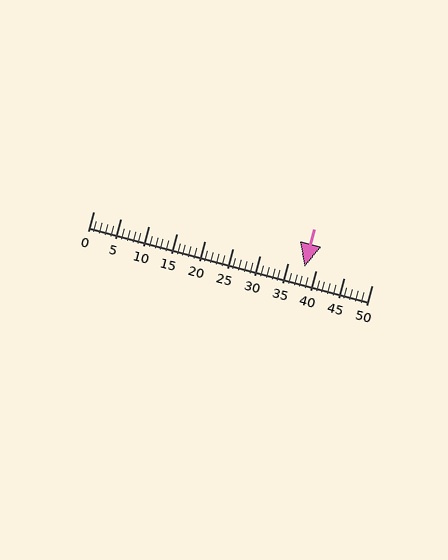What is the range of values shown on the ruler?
The ruler shows values from 0 to 50.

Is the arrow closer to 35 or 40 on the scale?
The arrow is closer to 40.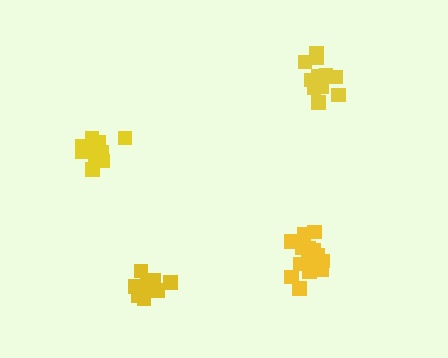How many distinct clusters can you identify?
There are 4 distinct clusters.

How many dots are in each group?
Group 1: 11 dots, Group 2: 13 dots, Group 3: 12 dots, Group 4: 16 dots (52 total).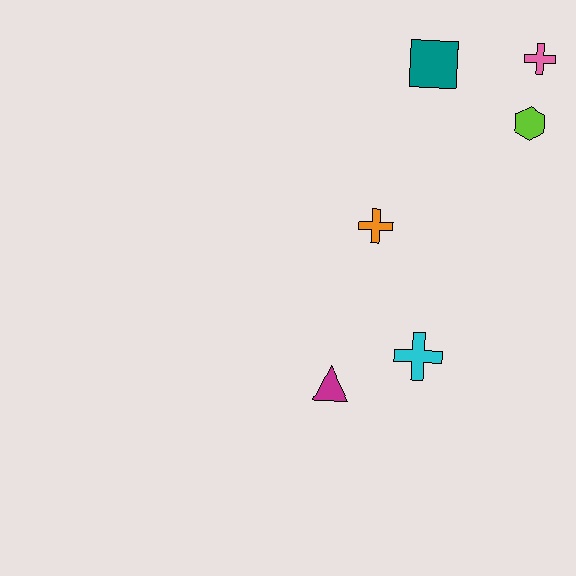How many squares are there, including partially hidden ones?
There is 1 square.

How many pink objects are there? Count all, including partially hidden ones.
There is 1 pink object.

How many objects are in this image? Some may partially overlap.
There are 6 objects.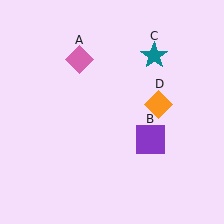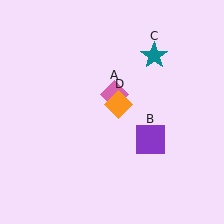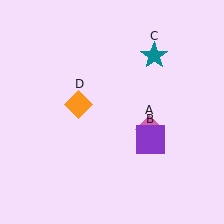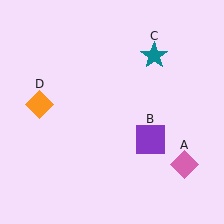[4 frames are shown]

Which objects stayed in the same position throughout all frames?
Purple square (object B) and teal star (object C) remained stationary.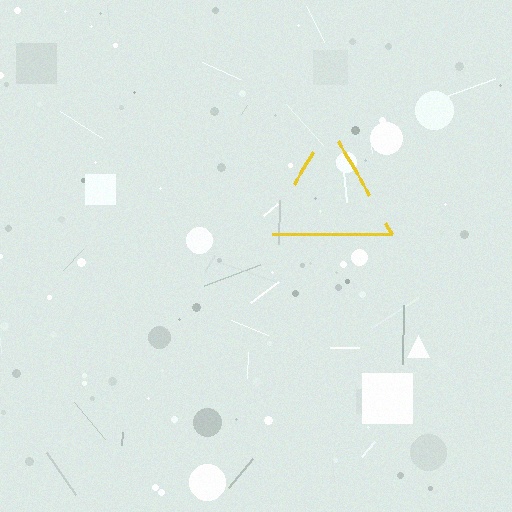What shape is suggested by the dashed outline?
The dashed outline suggests a triangle.